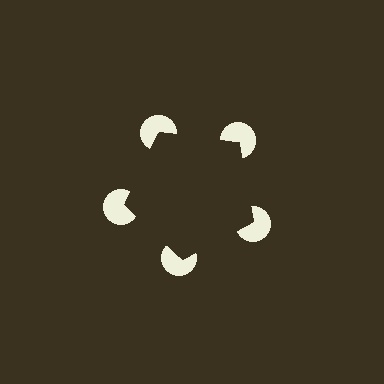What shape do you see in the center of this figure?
An illusory pentagon — its edges are inferred from the aligned wedge cuts in the pac-man discs, not physically drawn.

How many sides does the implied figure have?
5 sides.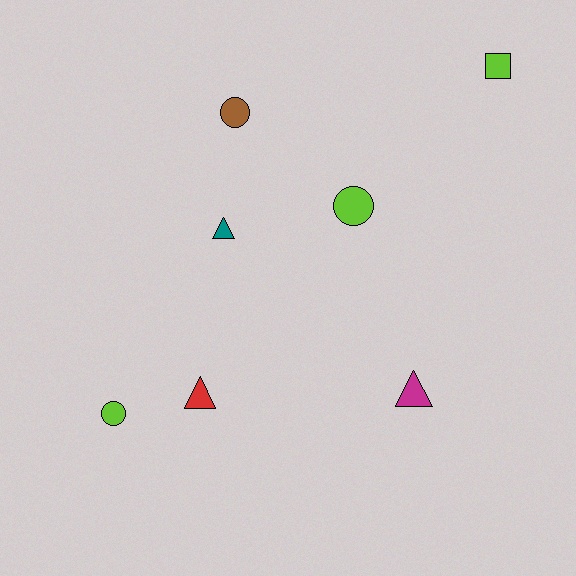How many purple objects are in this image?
There are no purple objects.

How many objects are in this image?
There are 7 objects.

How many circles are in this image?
There are 3 circles.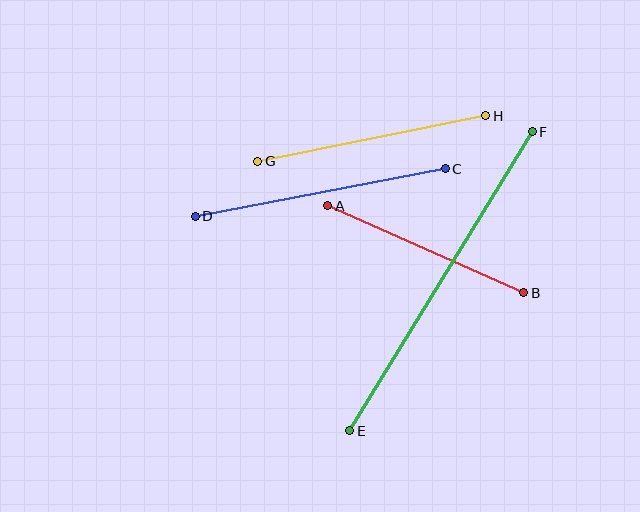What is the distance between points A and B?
The distance is approximately 214 pixels.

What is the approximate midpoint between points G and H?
The midpoint is at approximately (372, 138) pixels.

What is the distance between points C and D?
The distance is approximately 255 pixels.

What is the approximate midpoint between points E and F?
The midpoint is at approximately (441, 281) pixels.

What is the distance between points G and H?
The distance is approximately 233 pixels.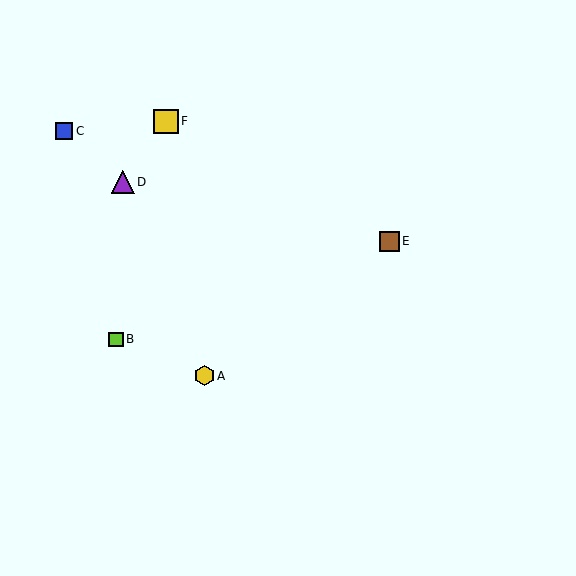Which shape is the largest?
The yellow square (labeled F) is the largest.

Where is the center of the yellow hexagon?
The center of the yellow hexagon is at (205, 376).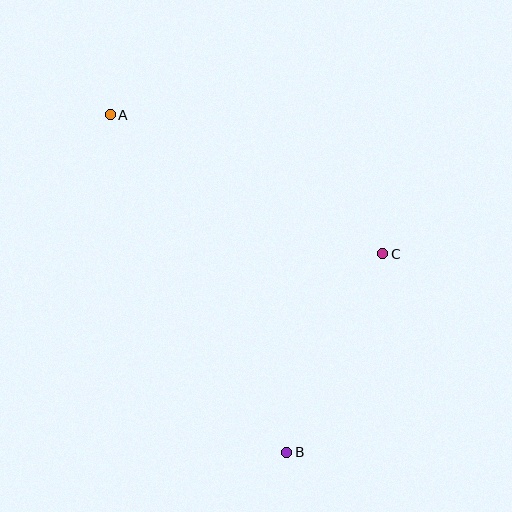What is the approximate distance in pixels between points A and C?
The distance between A and C is approximately 306 pixels.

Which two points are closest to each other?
Points B and C are closest to each other.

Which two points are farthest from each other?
Points A and B are farthest from each other.